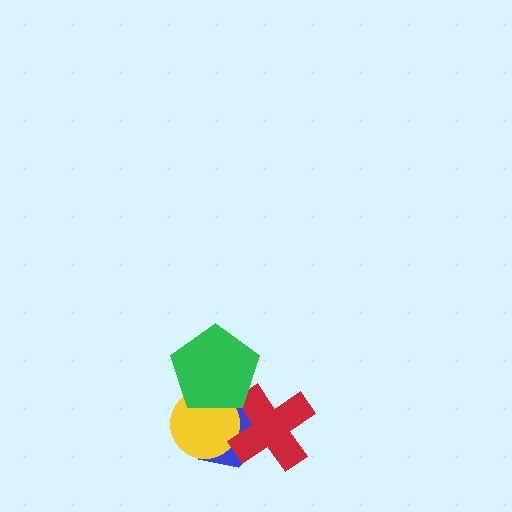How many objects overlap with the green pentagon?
3 objects overlap with the green pentagon.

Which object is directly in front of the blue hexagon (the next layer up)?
The yellow circle is directly in front of the blue hexagon.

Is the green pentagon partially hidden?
No, no other shape covers it.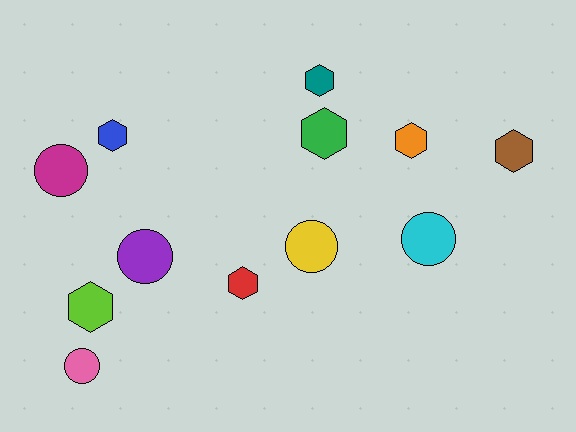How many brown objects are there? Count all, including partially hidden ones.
There is 1 brown object.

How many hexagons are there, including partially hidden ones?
There are 7 hexagons.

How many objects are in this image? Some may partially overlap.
There are 12 objects.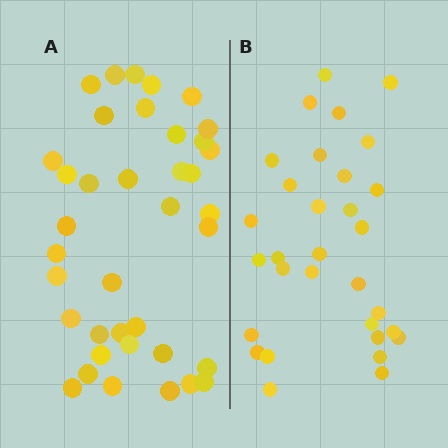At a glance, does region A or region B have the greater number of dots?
Region A (the left region) has more dots.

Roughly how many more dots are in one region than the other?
Region A has roughly 8 or so more dots than region B.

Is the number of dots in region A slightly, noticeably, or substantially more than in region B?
Region A has only slightly more — the two regions are fairly close. The ratio is roughly 1.2 to 1.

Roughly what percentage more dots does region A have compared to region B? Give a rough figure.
About 25% more.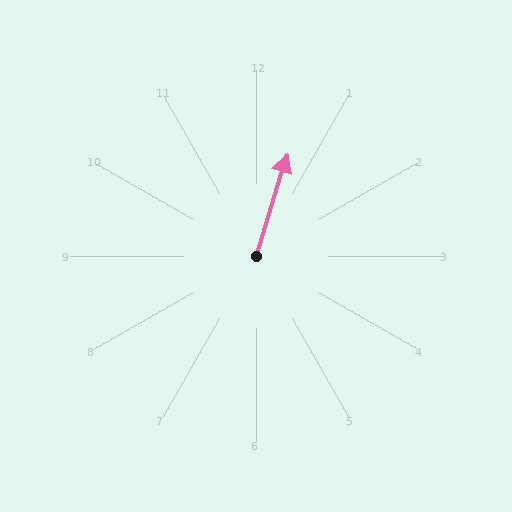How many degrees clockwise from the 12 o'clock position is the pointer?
Approximately 17 degrees.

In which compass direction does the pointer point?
North.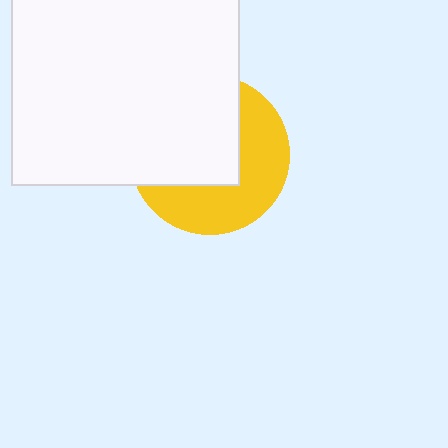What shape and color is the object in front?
The object in front is a white square.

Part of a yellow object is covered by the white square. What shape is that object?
It is a circle.